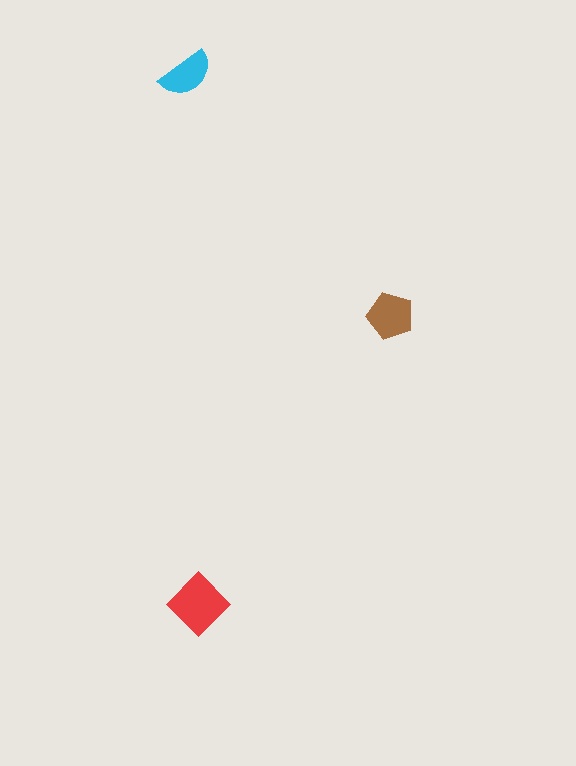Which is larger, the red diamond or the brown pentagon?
The red diamond.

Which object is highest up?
The cyan semicircle is topmost.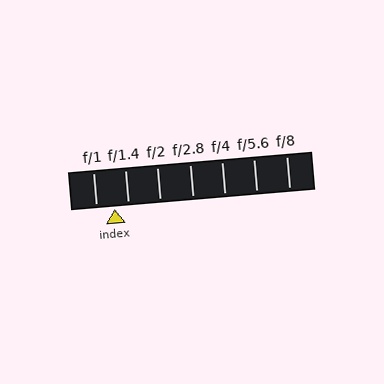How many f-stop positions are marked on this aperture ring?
There are 7 f-stop positions marked.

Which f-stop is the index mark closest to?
The index mark is closest to f/1.4.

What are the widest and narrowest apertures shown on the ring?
The widest aperture shown is f/1 and the narrowest is f/8.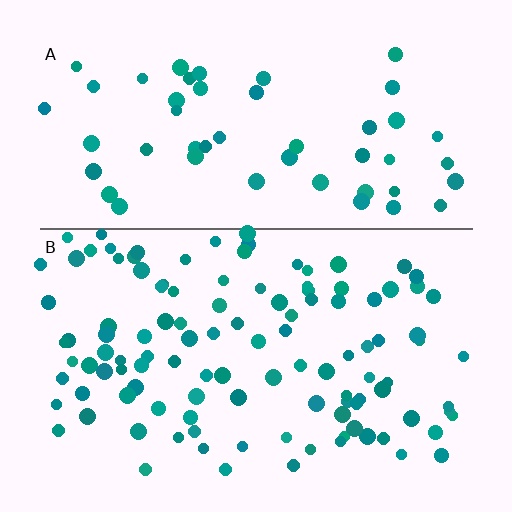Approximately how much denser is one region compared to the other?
Approximately 2.2× — region B over region A.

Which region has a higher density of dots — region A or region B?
B (the bottom).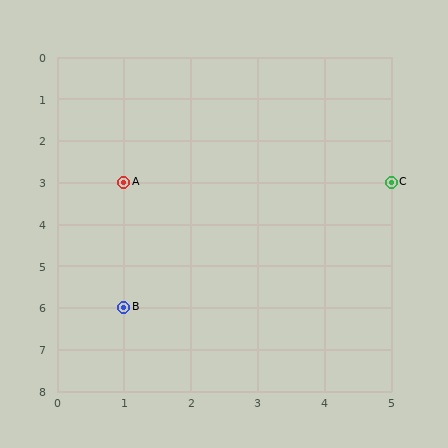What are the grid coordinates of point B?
Point B is at grid coordinates (1, 6).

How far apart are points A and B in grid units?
Points A and B are 3 rows apart.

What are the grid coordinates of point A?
Point A is at grid coordinates (1, 3).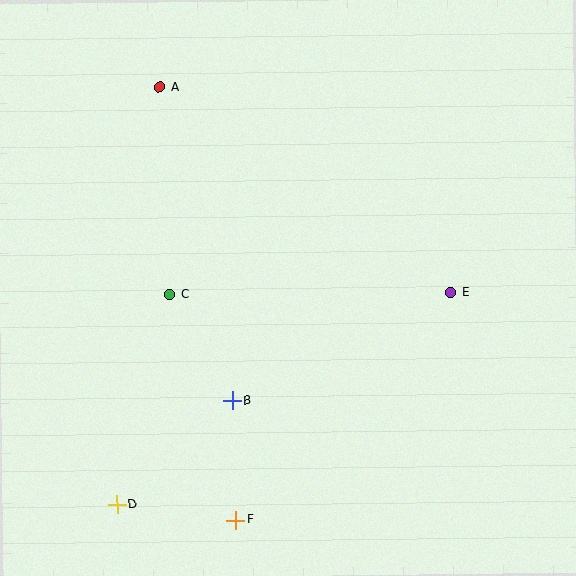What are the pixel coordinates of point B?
Point B is at (232, 401).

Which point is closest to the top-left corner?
Point A is closest to the top-left corner.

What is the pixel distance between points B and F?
The distance between B and F is 120 pixels.